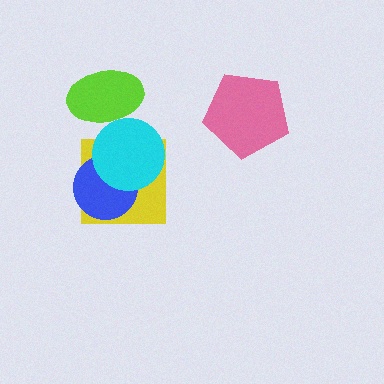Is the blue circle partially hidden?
Yes, it is partially covered by another shape.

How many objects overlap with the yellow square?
2 objects overlap with the yellow square.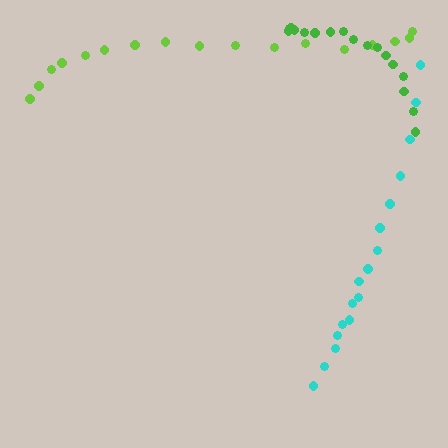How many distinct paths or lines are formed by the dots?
There are 3 distinct paths.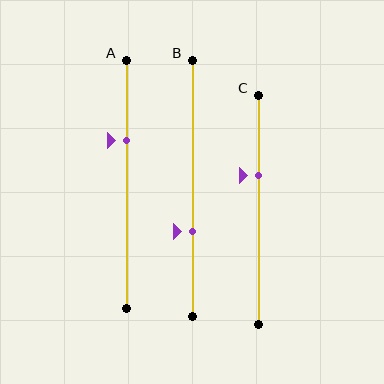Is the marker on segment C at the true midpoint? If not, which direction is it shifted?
No, the marker on segment C is shifted upward by about 15% of the segment length.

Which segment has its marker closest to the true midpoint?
Segment C has its marker closest to the true midpoint.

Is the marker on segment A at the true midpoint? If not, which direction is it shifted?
No, the marker on segment A is shifted upward by about 18% of the segment length.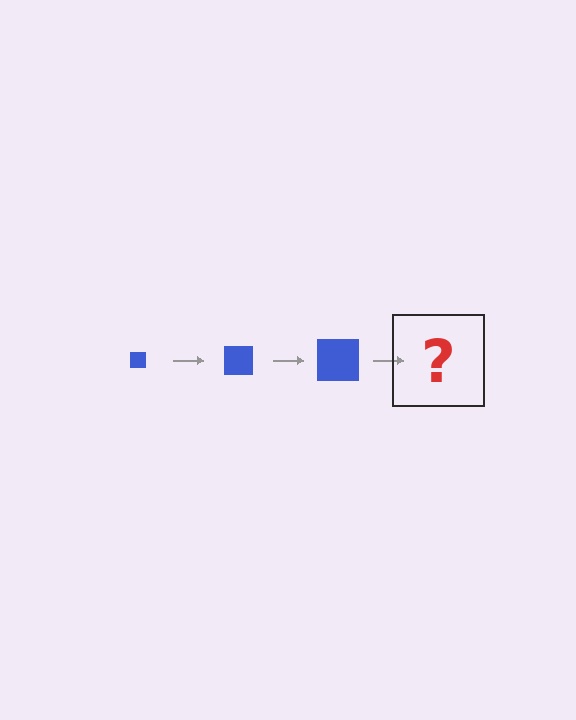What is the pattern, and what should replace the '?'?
The pattern is that the square gets progressively larger each step. The '?' should be a blue square, larger than the previous one.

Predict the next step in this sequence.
The next step is a blue square, larger than the previous one.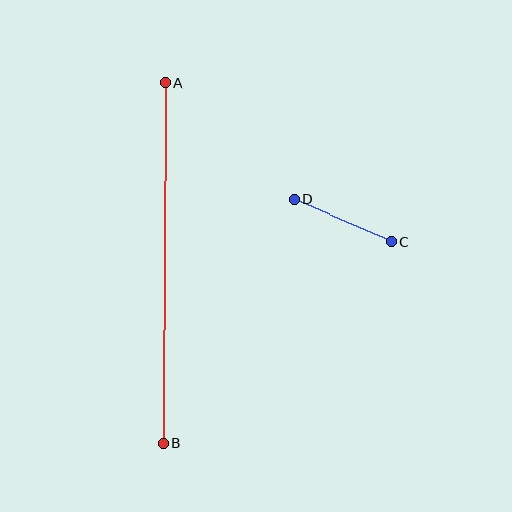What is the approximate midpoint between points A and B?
The midpoint is at approximately (164, 263) pixels.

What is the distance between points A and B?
The distance is approximately 361 pixels.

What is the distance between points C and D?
The distance is approximately 106 pixels.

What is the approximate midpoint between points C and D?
The midpoint is at approximately (343, 221) pixels.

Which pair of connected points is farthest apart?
Points A and B are farthest apart.